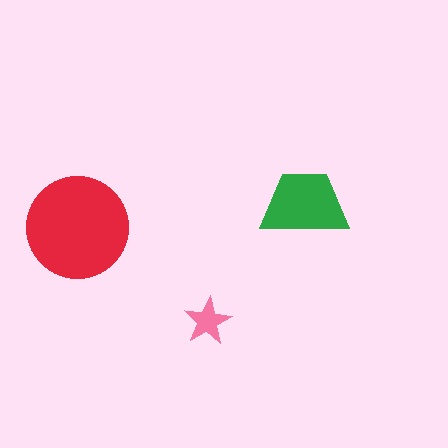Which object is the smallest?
The pink star.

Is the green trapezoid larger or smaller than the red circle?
Smaller.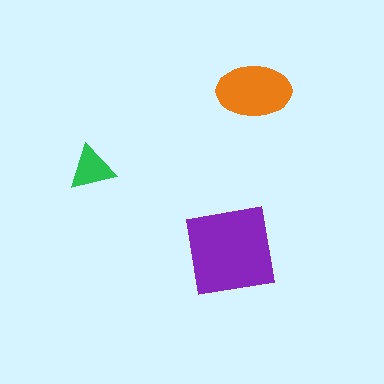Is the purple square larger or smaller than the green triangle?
Larger.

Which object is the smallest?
The green triangle.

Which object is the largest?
The purple square.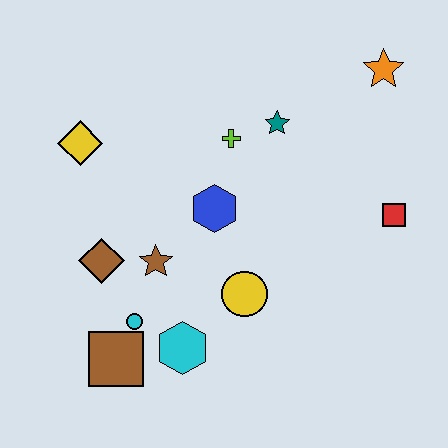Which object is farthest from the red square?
The yellow diamond is farthest from the red square.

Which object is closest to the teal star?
The lime cross is closest to the teal star.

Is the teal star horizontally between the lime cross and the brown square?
No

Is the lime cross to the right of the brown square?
Yes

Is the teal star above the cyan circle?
Yes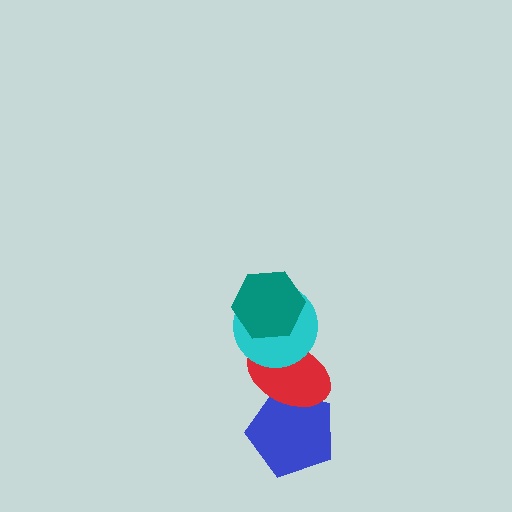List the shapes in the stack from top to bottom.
From top to bottom: the teal hexagon, the cyan circle, the red ellipse, the blue pentagon.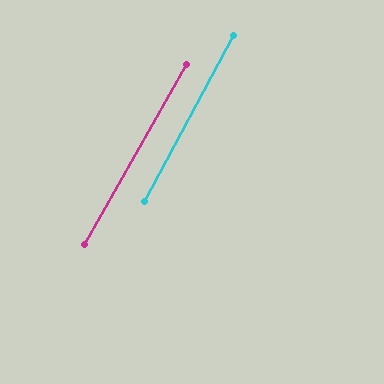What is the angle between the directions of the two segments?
Approximately 2 degrees.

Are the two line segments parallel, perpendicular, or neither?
Parallel — their directions differ by only 1.5°.